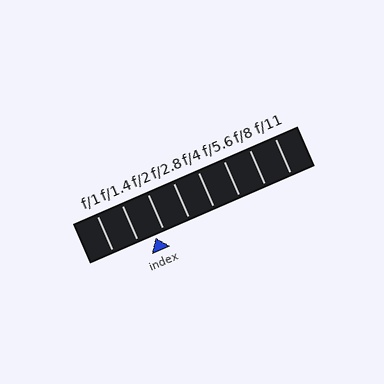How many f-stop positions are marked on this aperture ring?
There are 8 f-stop positions marked.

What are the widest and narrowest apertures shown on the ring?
The widest aperture shown is f/1 and the narrowest is f/11.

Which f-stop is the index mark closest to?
The index mark is closest to f/2.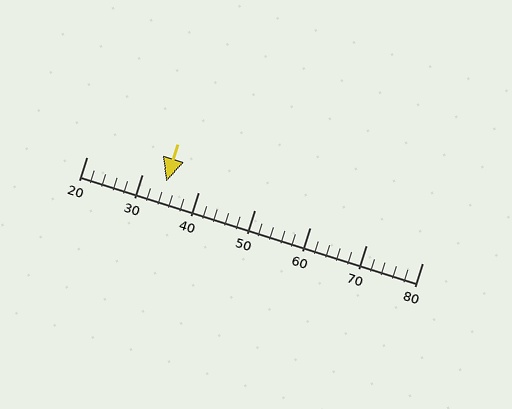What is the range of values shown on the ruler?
The ruler shows values from 20 to 80.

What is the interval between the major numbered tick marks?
The major tick marks are spaced 10 units apart.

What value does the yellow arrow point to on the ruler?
The yellow arrow points to approximately 34.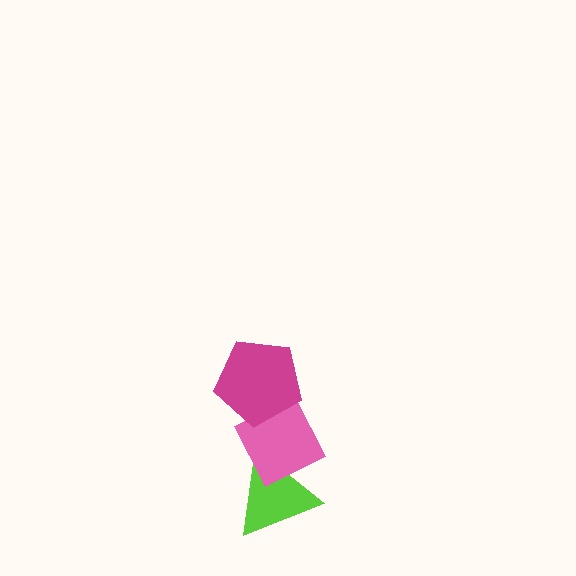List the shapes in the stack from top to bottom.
From top to bottom: the magenta pentagon, the pink diamond, the lime triangle.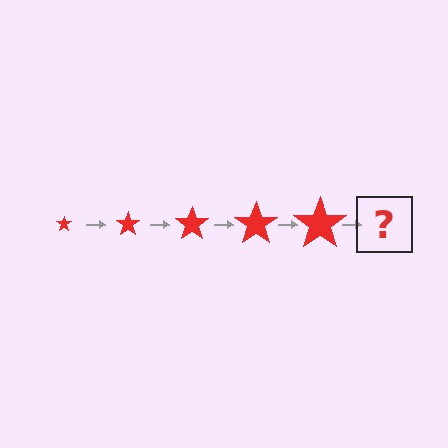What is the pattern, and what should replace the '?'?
The pattern is that the star gets progressively larger each step. The '?' should be a red star, larger than the previous one.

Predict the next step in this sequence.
The next step is a red star, larger than the previous one.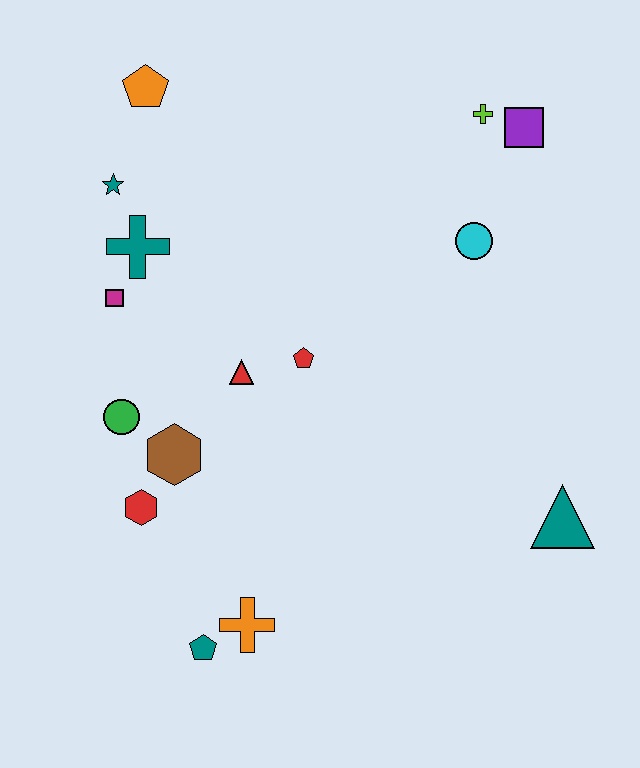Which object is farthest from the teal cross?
The teal triangle is farthest from the teal cross.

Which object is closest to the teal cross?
The magenta square is closest to the teal cross.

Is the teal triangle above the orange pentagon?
No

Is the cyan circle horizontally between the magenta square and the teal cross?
No